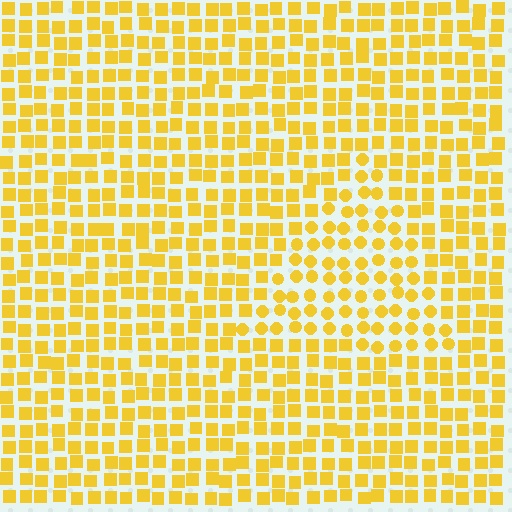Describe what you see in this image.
The image is filled with small yellow elements arranged in a uniform grid. A triangle-shaped region contains circles, while the surrounding area contains squares. The boundary is defined purely by the change in element shape.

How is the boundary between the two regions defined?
The boundary is defined by a change in element shape: circles inside vs. squares outside. All elements share the same color and spacing.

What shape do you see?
I see a triangle.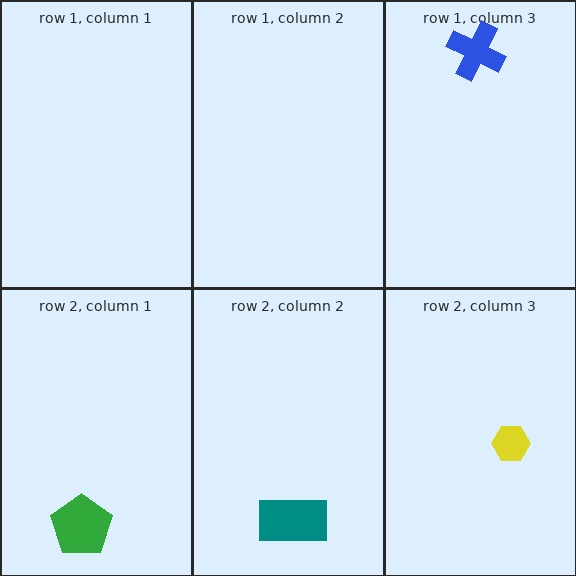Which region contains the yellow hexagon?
The row 2, column 3 region.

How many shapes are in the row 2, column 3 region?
1.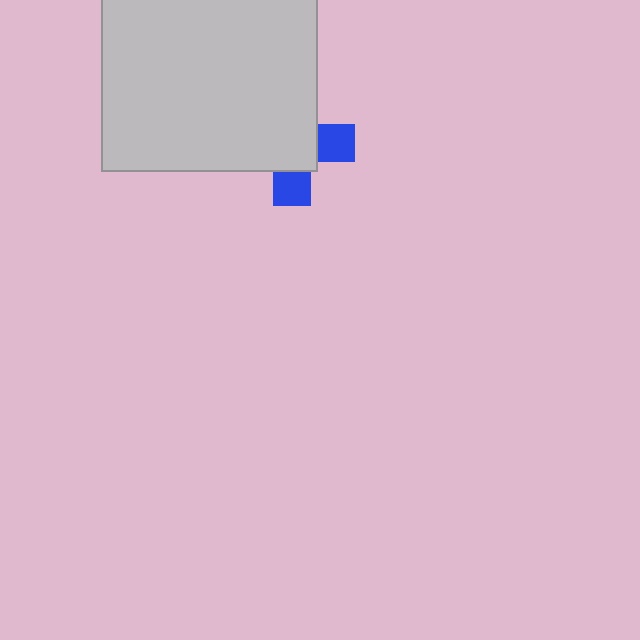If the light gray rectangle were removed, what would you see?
You would see the complete blue cross.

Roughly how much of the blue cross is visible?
A small part of it is visible (roughly 34%).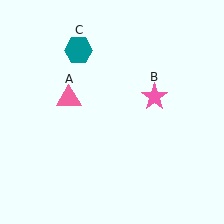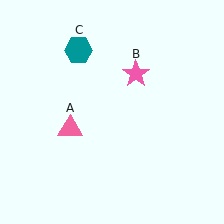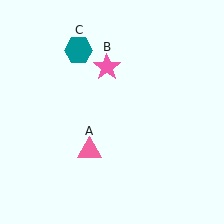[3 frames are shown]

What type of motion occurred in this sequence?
The pink triangle (object A), pink star (object B) rotated counterclockwise around the center of the scene.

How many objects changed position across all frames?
2 objects changed position: pink triangle (object A), pink star (object B).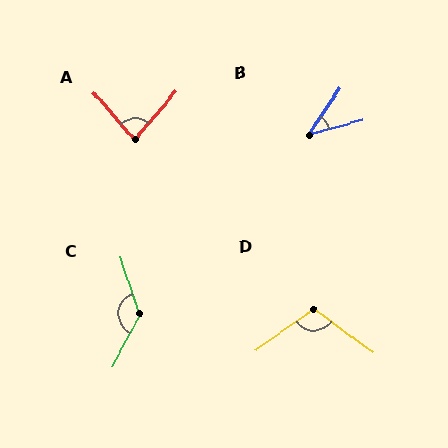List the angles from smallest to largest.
B (41°), A (82°), D (108°), C (134°).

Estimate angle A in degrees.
Approximately 82 degrees.